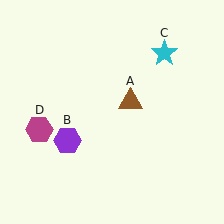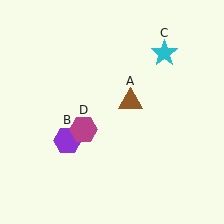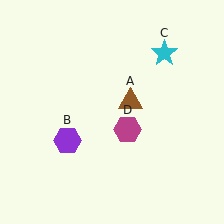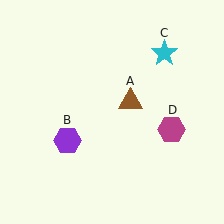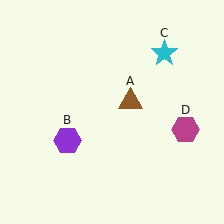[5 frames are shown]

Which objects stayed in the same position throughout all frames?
Brown triangle (object A) and purple hexagon (object B) and cyan star (object C) remained stationary.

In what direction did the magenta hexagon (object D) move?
The magenta hexagon (object D) moved right.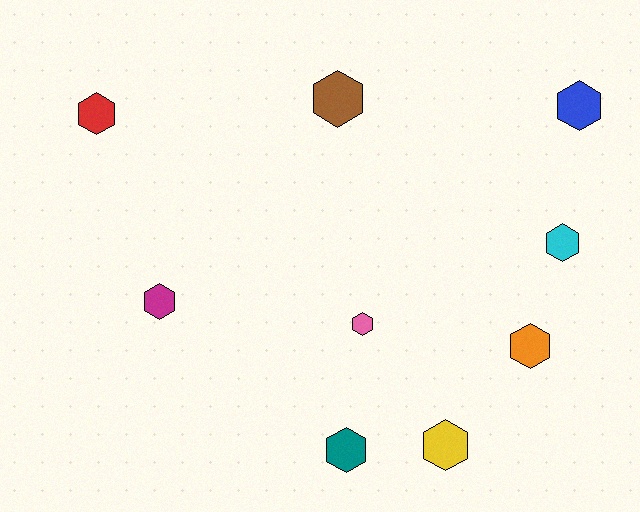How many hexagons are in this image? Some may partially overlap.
There are 9 hexagons.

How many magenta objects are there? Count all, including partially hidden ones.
There is 1 magenta object.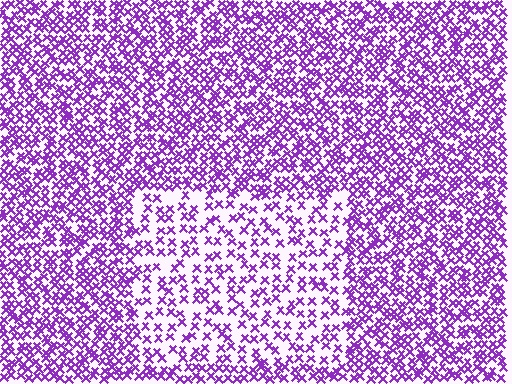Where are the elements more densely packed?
The elements are more densely packed outside the rectangle boundary.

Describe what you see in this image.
The image contains small purple elements arranged at two different densities. A rectangle-shaped region is visible where the elements are less densely packed than the surrounding area.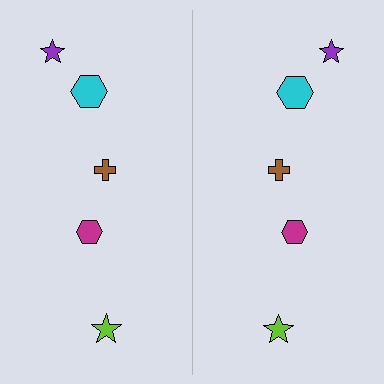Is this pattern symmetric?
Yes, this pattern has bilateral (reflection) symmetry.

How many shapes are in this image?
There are 10 shapes in this image.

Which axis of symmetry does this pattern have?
The pattern has a vertical axis of symmetry running through the center of the image.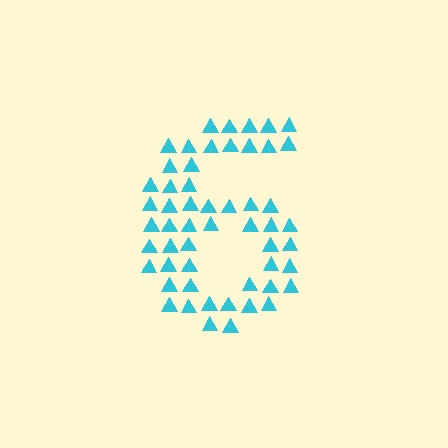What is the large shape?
The large shape is the digit 6.